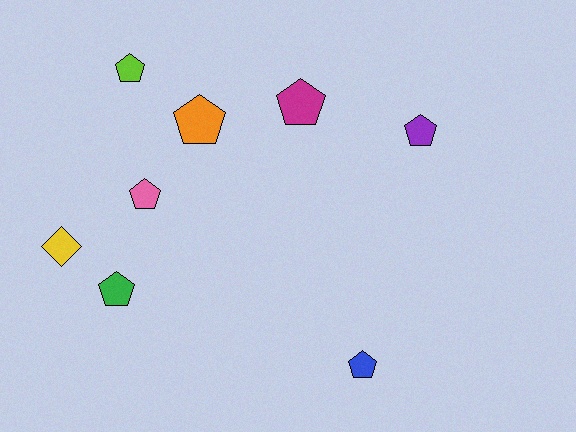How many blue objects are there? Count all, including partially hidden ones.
There is 1 blue object.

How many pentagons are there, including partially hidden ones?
There are 7 pentagons.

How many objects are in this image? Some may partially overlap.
There are 8 objects.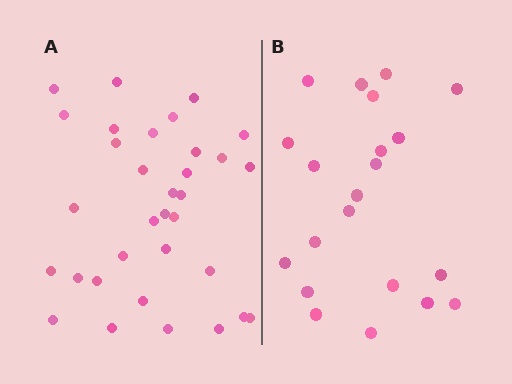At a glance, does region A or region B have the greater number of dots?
Region A (the left region) has more dots.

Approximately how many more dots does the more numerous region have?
Region A has roughly 12 or so more dots than region B.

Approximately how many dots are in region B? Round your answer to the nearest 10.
About 20 dots. (The exact count is 21, which rounds to 20.)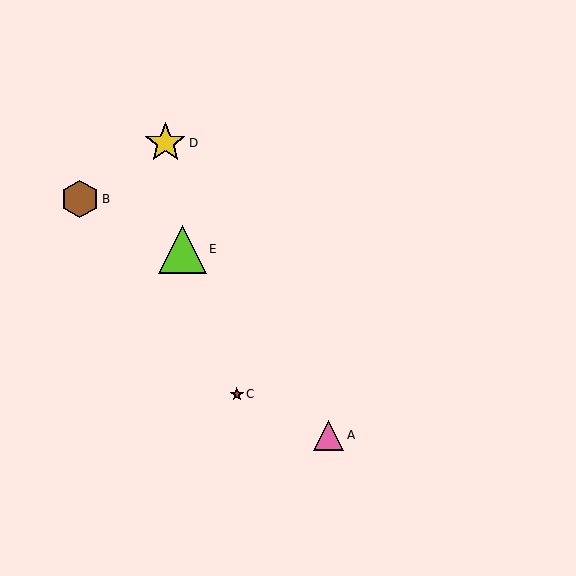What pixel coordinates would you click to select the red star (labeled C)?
Click at (237, 394) to select the red star C.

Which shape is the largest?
The lime triangle (labeled E) is the largest.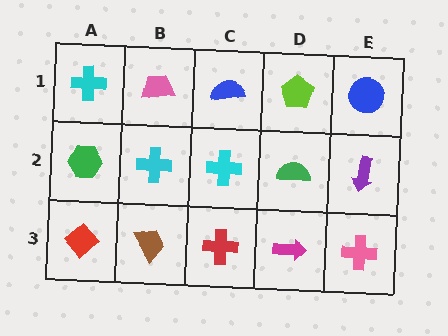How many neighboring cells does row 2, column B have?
4.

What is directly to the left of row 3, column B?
A red diamond.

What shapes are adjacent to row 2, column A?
A cyan cross (row 1, column A), a red diamond (row 3, column A), a cyan cross (row 2, column B).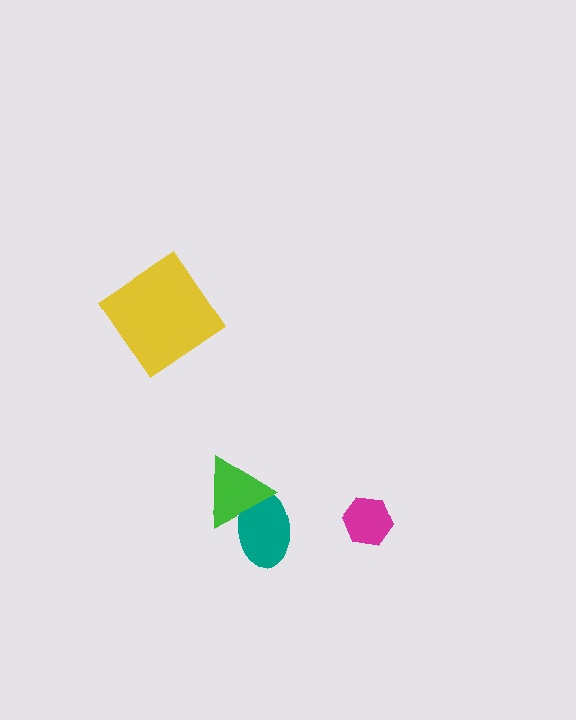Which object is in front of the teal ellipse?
The green triangle is in front of the teal ellipse.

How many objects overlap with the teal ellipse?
1 object overlaps with the teal ellipse.